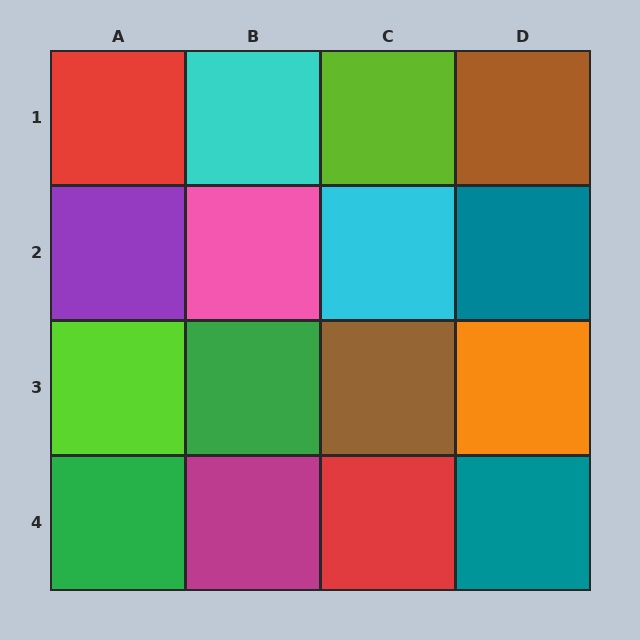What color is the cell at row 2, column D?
Teal.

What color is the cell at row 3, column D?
Orange.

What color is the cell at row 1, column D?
Brown.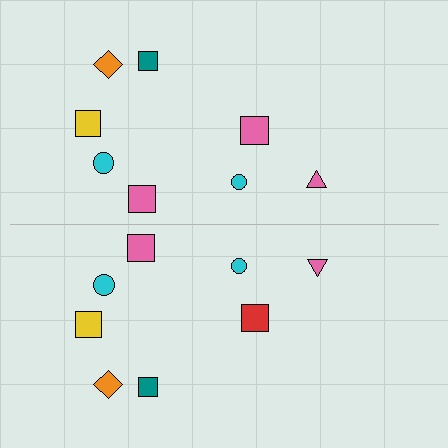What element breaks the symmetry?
The red square on the bottom side breaks the symmetry — its mirror counterpart is pink.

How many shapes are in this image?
There are 16 shapes in this image.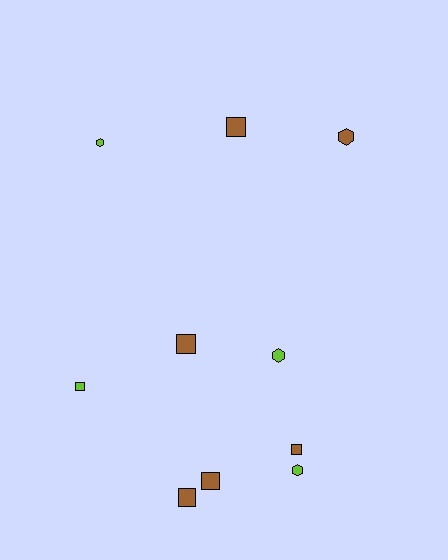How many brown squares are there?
There are 5 brown squares.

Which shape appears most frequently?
Square, with 6 objects.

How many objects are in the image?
There are 10 objects.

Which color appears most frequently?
Brown, with 6 objects.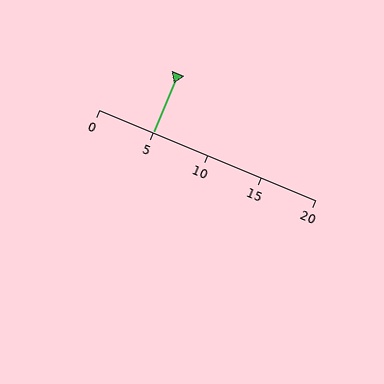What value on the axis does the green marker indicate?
The marker indicates approximately 5.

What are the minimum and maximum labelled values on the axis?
The axis runs from 0 to 20.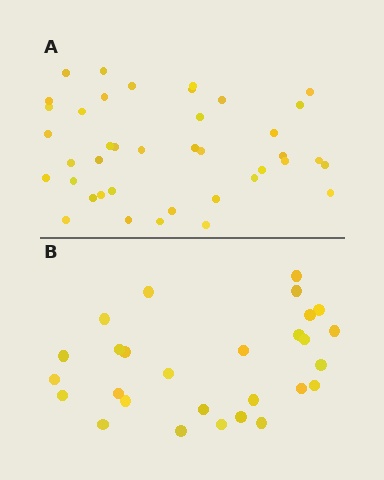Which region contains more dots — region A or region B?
Region A (the top region) has more dots.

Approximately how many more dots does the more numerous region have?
Region A has roughly 12 or so more dots than region B.